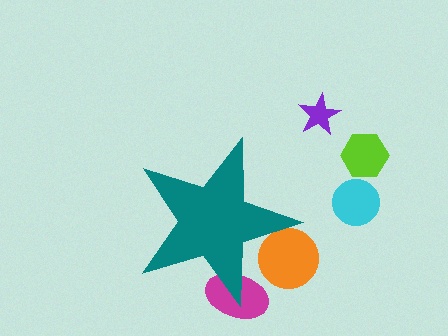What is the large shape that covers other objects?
A teal star.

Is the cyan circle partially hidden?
No, the cyan circle is fully visible.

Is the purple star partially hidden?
No, the purple star is fully visible.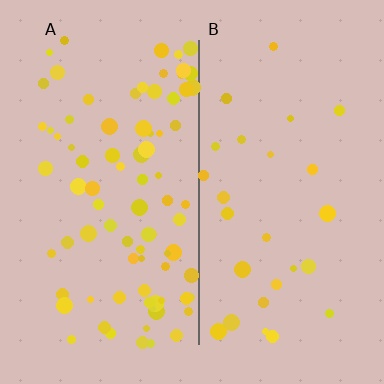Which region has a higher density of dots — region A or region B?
A (the left).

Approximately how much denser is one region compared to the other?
Approximately 3.1× — region A over region B.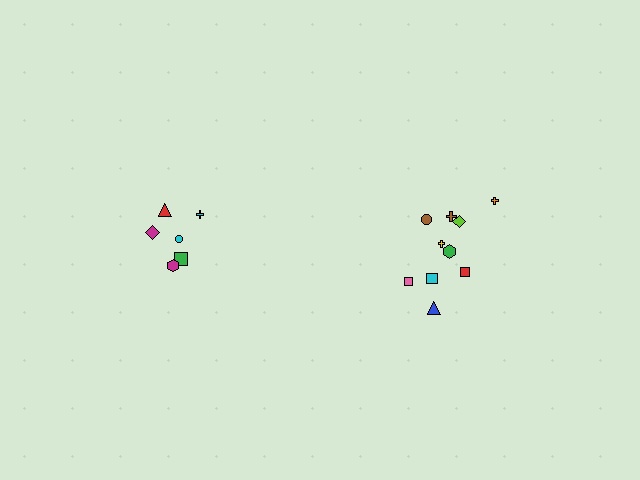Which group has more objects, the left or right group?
The right group.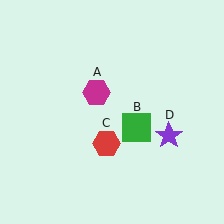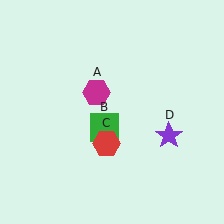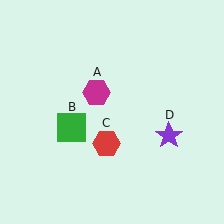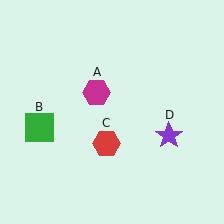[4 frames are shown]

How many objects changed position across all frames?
1 object changed position: green square (object B).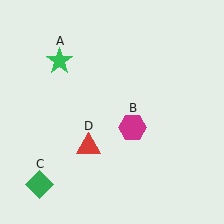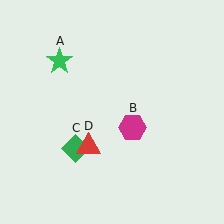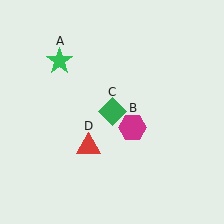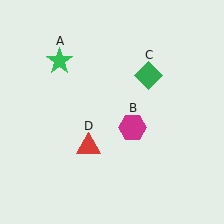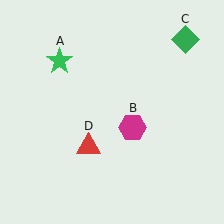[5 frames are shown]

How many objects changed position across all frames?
1 object changed position: green diamond (object C).